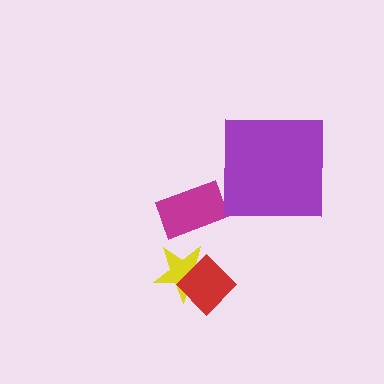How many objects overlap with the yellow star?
1 object overlaps with the yellow star.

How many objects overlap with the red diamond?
1 object overlaps with the red diamond.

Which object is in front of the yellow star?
The red diamond is in front of the yellow star.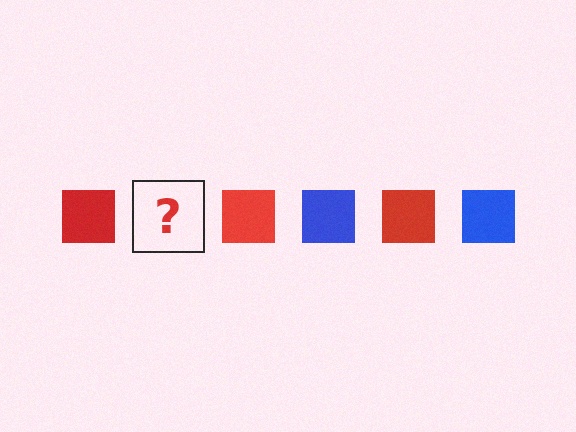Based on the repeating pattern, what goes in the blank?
The blank should be a blue square.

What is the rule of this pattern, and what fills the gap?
The rule is that the pattern cycles through red, blue squares. The gap should be filled with a blue square.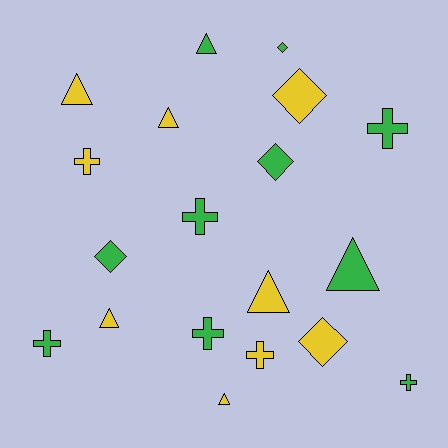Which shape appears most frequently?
Cross, with 7 objects.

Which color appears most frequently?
Green, with 10 objects.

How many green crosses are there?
There are 5 green crosses.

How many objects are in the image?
There are 19 objects.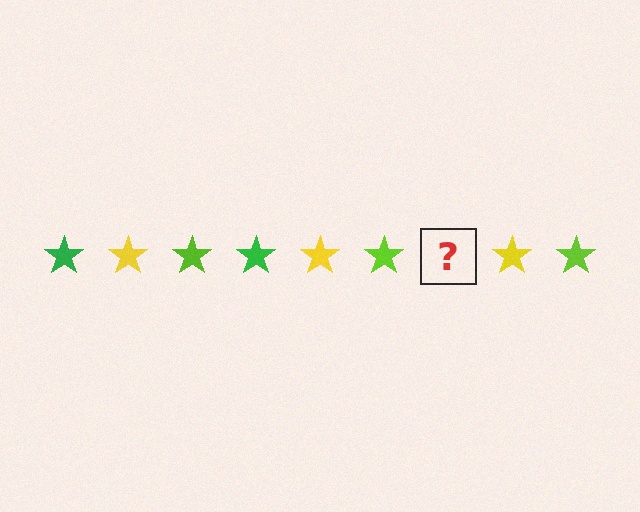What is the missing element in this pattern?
The missing element is a green star.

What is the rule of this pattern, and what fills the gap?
The rule is that the pattern cycles through green, yellow, lime stars. The gap should be filled with a green star.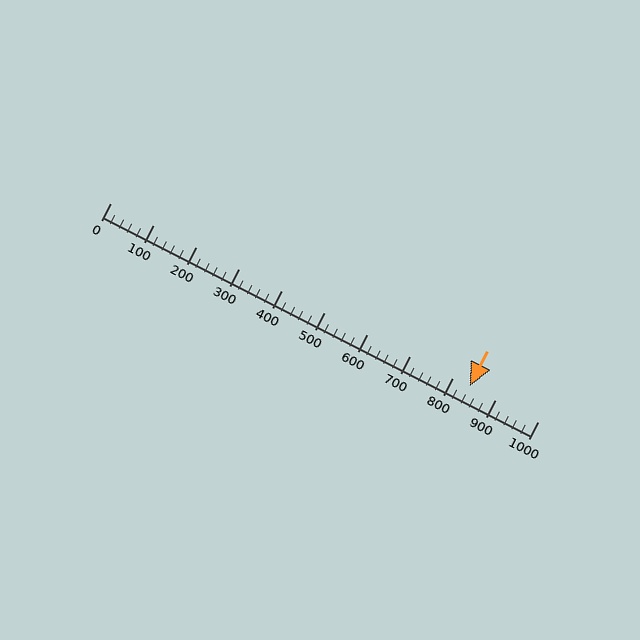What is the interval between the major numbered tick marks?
The major tick marks are spaced 100 units apart.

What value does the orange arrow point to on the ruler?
The orange arrow points to approximately 840.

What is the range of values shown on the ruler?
The ruler shows values from 0 to 1000.